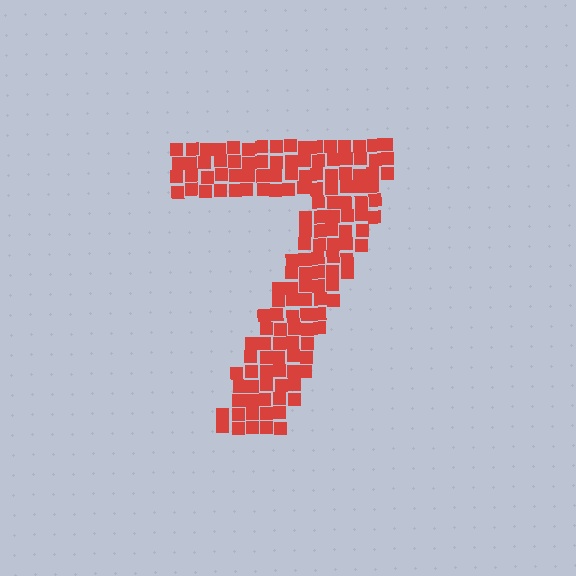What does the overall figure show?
The overall figure shows the digit 7.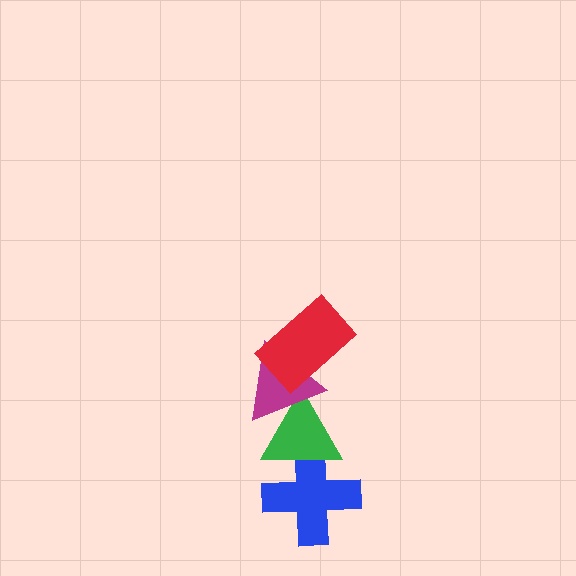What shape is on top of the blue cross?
The green triangle is on top of the blue cross.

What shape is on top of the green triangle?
The magenta triangle is on top of the green triangle.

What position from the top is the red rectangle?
The red rectangle is 1st from the top.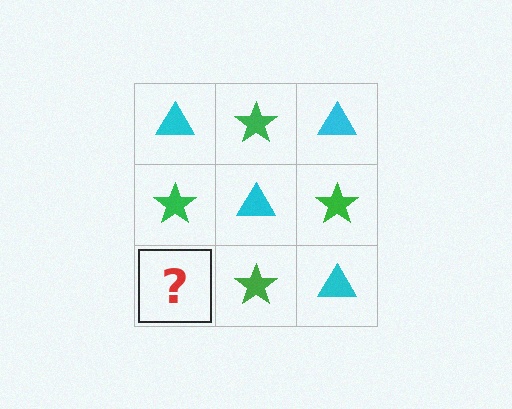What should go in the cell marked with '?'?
The missing cell should contain a cyan triangle.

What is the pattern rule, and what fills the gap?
The rule is that it alternates cyan triangle and green star in a checkerboard pattern. The gap should be filled with a cyan triangle.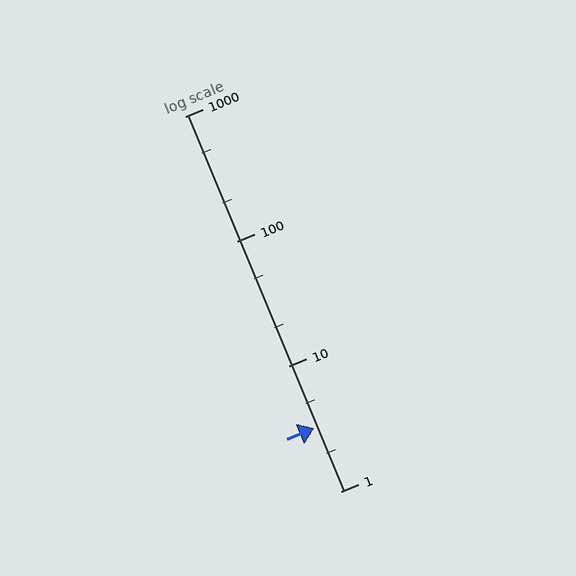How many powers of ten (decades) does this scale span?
The scale spans 3 decades, from 1 to 1000.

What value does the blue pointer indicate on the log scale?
The pointer indicates approximately 3.2.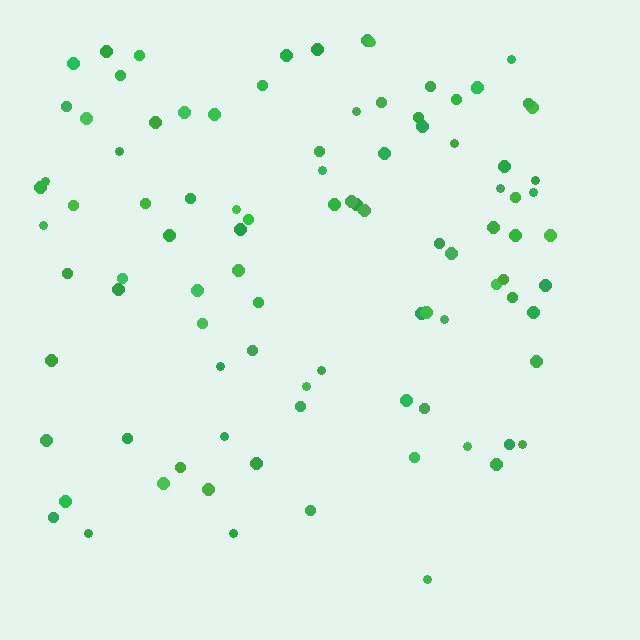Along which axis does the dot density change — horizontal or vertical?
Vertical.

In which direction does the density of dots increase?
From bottom to top, with the top side densest.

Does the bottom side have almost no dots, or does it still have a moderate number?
Still a moderate number, just noticeably fewer than the top.